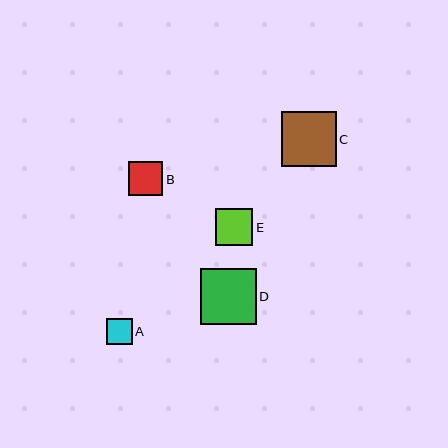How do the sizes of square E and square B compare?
Square E and square B are approximately the same size.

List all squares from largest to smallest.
From largest to smallest: D, C, E, B, A.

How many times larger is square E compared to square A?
Square E is approximately 1.5 times the size of square A.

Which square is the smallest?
Square A is the smallest with a size of approximately 25 pixels.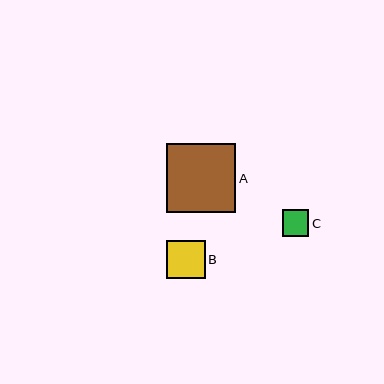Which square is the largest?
Square A is the largest with a size of approximately 70 pixels.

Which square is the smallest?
Square C is the smallest with a size of approximately 27 pixels.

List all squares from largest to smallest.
From largest to smallest: A, B, C.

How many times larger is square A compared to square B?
Square A is approximately 1.8 times the size of square B.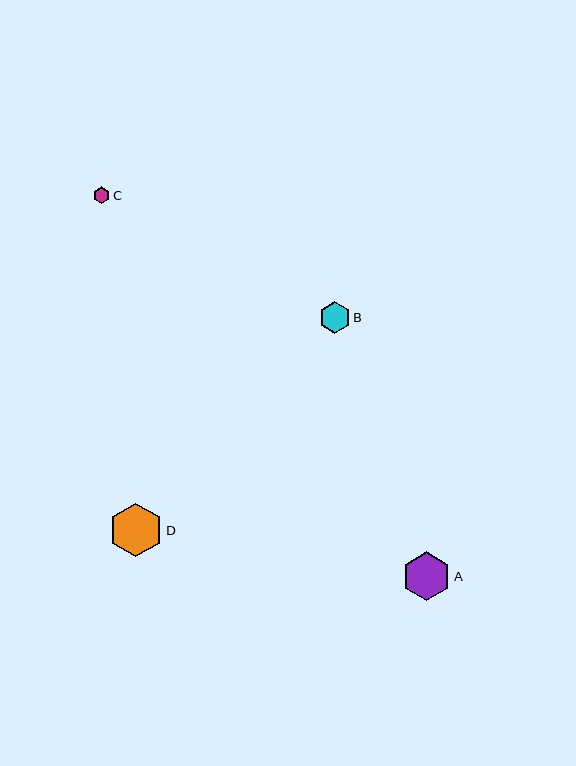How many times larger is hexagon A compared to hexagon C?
Hexagon A is approximately 2.9 times the size of hexagon C.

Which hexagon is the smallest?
Hexagon C is the smallest with a size of approximately 17 pixels.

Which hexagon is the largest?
Hexagon D is the largest with a size of approximately 53 pixels.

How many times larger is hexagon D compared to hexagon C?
Hexagon D is approximately 3.2 times the size of hexagon C.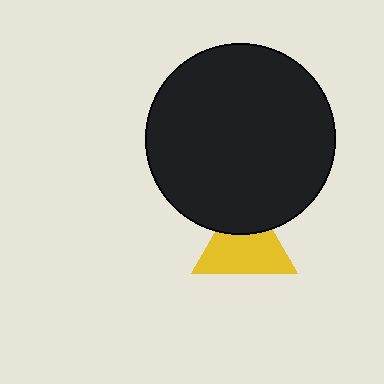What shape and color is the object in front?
The object in front is a black circle.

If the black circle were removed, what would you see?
You would see the complete yellow triangle.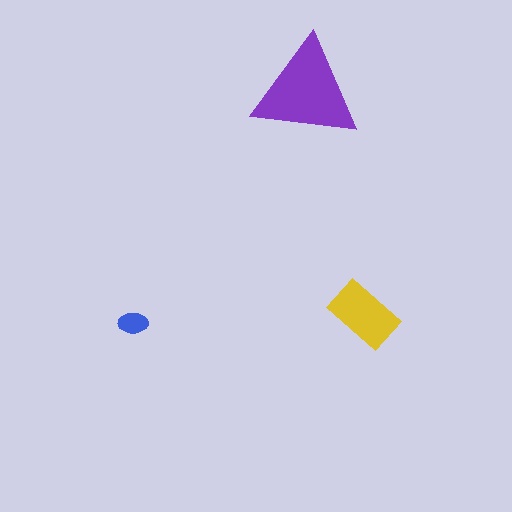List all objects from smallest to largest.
The blue ellipse, the yellow rectangle, the purple triangle.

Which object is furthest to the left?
The blue ellipse is leftmost.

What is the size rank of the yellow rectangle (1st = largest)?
2nd.